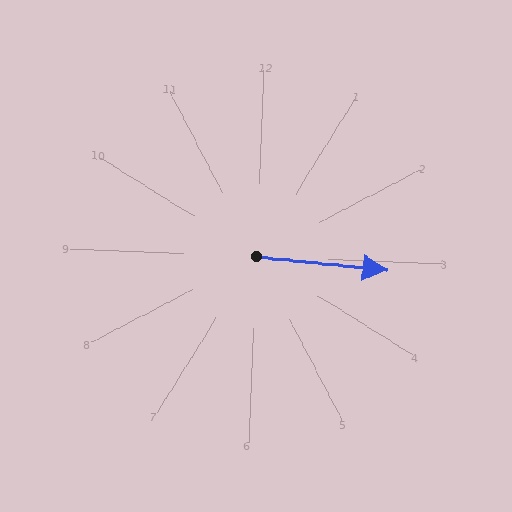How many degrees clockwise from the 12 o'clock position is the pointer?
Approximately 94 degrees.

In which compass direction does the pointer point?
East.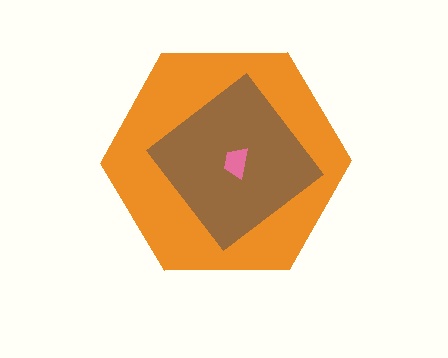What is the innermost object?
The pink trapezoid.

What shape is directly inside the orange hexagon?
The brown diamond.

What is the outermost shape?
The orange hexagon.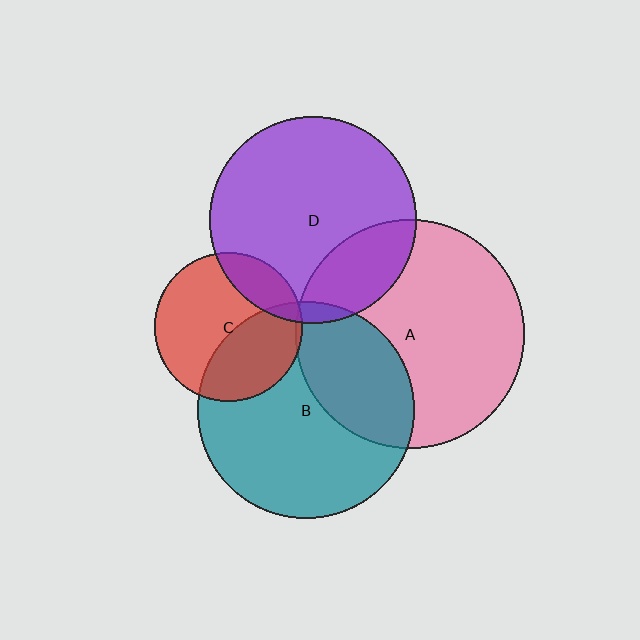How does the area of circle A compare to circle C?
Approximately 2.4 times.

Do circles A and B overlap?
Yes.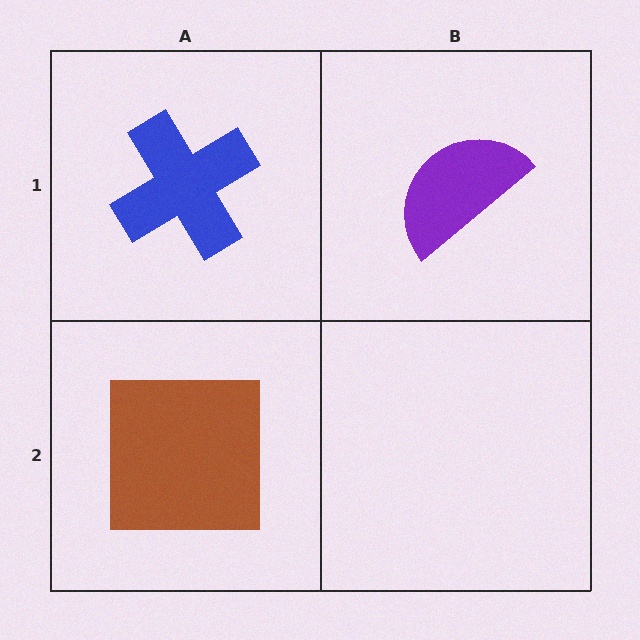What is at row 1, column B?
A purple semicircle.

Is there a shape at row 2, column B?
No, that cell is empty.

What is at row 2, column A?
A brown square.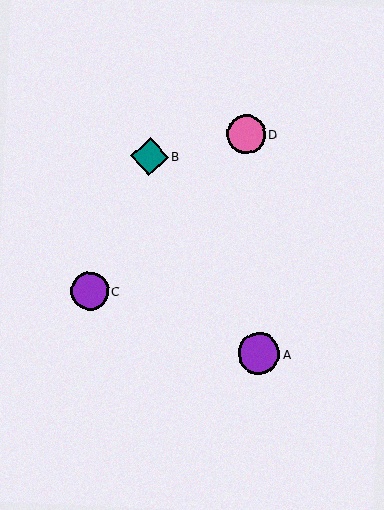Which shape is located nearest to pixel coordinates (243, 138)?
The pink circle (labeled D) at (246, 134) is nearest to that location.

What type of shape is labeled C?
Shape C is a purple circle.